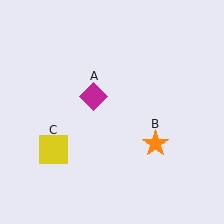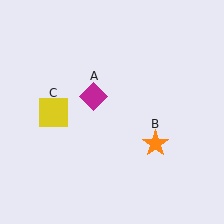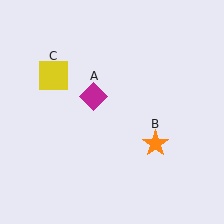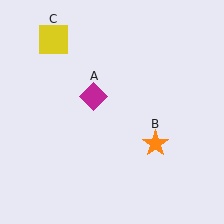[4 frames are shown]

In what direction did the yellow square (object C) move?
The yellow square (object C) moved up.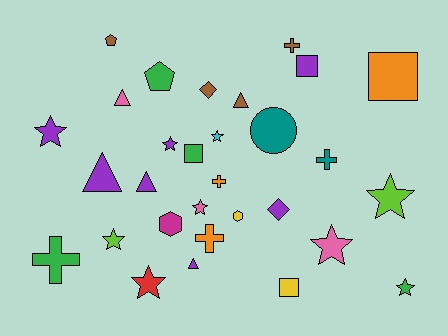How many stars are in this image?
There are 9 stars.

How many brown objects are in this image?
There are 4 brown objects.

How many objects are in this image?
There are 30 objects.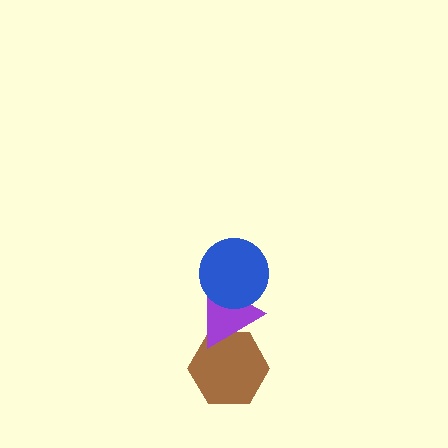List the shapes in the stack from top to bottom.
From top to bottom: the blue circle, the purple triangle, the brown hexagon.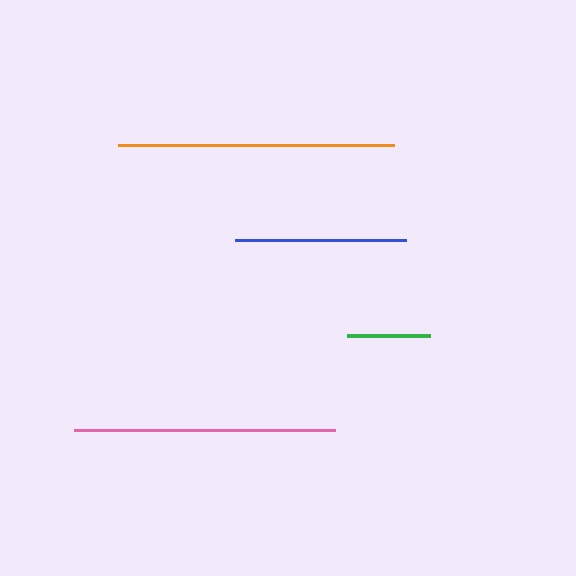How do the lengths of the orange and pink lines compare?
The orange and pink lines are approximately the same length.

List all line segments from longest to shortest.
From longest to shortest: orange, pink, blue, green.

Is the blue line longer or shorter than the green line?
The blue line is longer than the green line.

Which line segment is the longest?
The orange line is the longest at approximately 276 pixels.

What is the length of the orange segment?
The orange segment is approximately 276 pixels long.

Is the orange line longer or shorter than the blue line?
The orange line is longer than the blue line.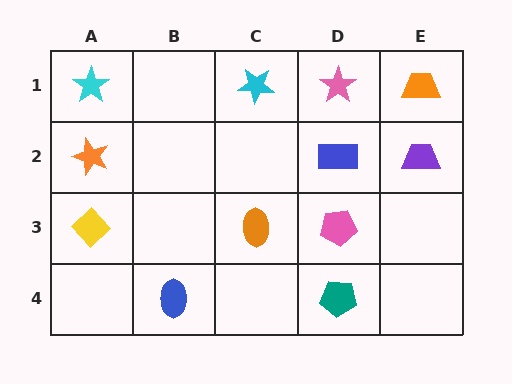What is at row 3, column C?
An orange ellipse.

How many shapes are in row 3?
3 shapes.